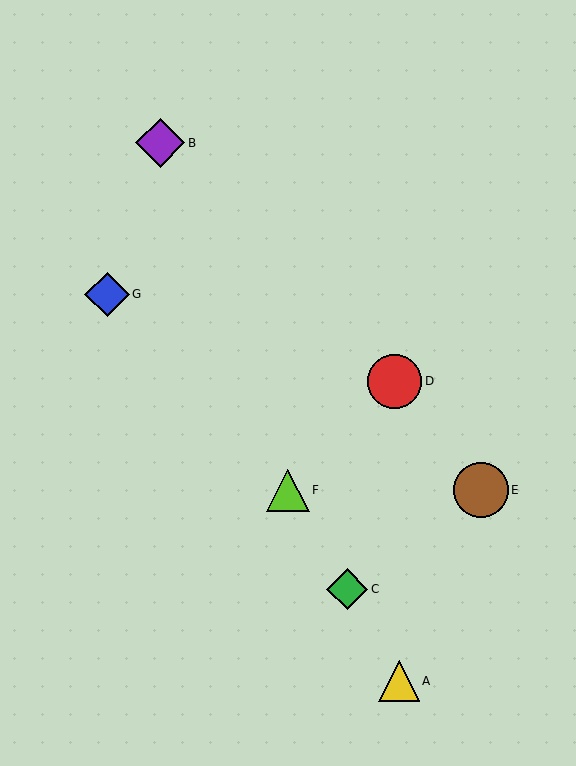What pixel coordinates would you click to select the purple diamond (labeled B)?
Click at (160, 143) to select the purple diamond B.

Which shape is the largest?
The brown circle (labeled E) is the largest.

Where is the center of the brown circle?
The center of the brown circle is at (481, 490).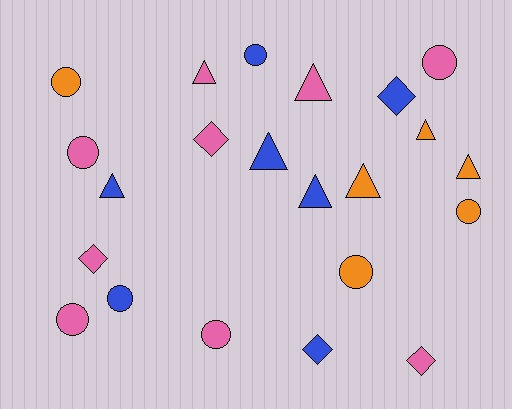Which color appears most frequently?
Pink, with 9 objects.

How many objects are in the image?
There are 22 objects.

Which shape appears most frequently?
Circle, with 9 objects.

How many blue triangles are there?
There are 3 blue triangles.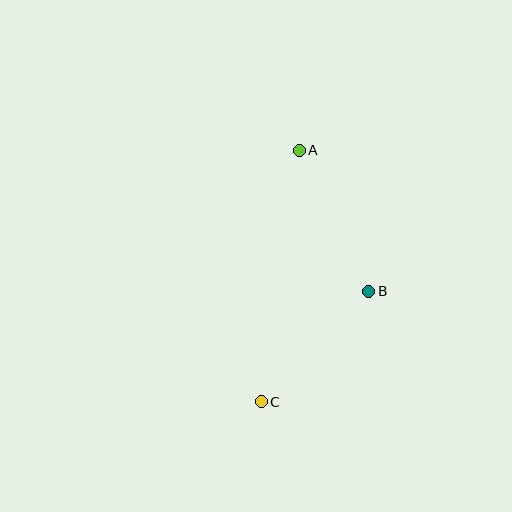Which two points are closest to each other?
Points B and C are closest to each other.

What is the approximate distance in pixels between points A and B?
The distance between A and B is approximately 158 pixels.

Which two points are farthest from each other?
Points A and C are farthest from each other.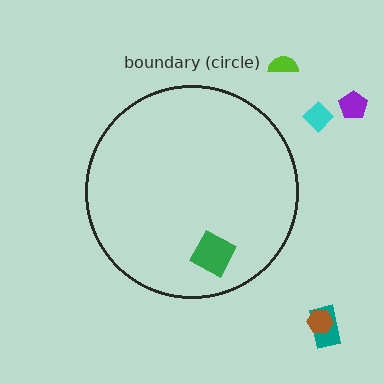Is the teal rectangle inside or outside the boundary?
Outside.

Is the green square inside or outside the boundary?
Inside.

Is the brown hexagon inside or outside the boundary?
Outside.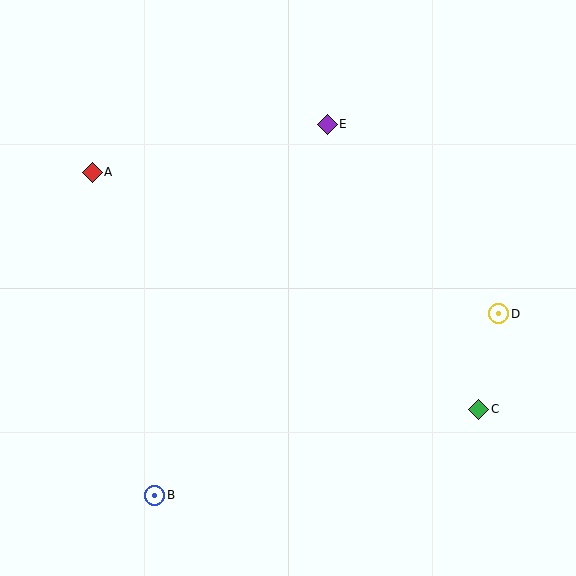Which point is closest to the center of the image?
Point E at (327, 124) is closest to the center.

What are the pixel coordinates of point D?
Point D is at (499, 314).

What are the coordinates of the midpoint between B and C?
The midpoint between B and C is at (317, 452).